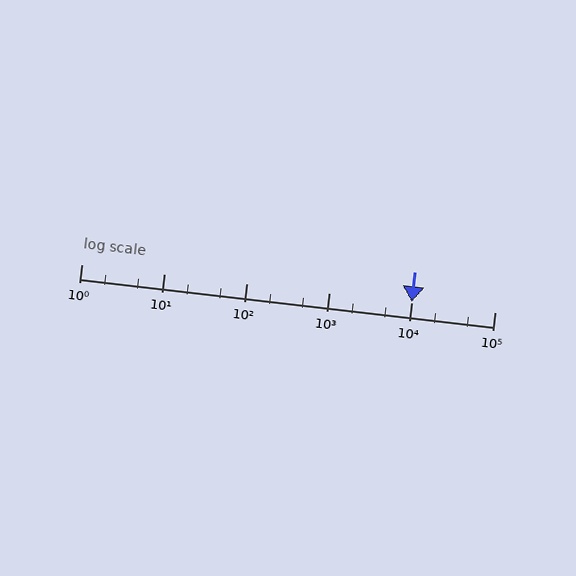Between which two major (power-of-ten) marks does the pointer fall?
The pointer is between 10000 and 100000.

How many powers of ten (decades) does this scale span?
The scale spans 5 decades, from 1 to 100000.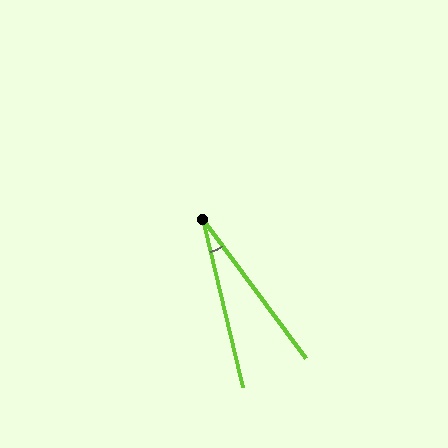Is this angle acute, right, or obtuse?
It is acute.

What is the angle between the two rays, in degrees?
Approximately 23 degrees.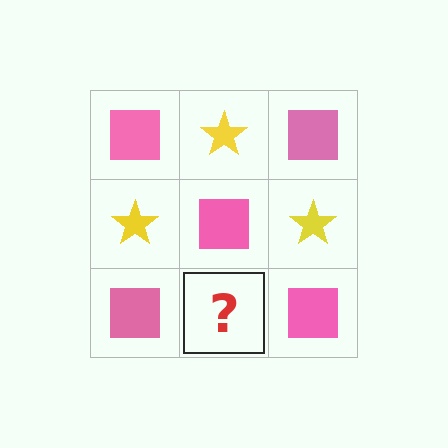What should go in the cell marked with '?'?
The missing cell should contain a yellow star.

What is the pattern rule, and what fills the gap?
The rule is that it alternates pink square and yellow star in a checkerboard pattern. The gap should be filled with a yellow star.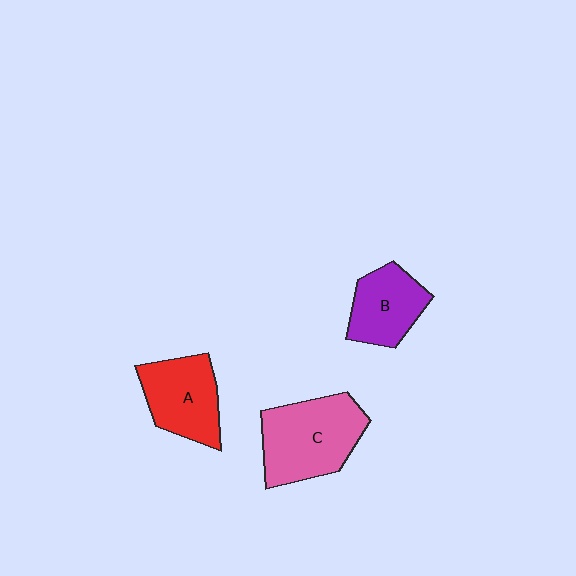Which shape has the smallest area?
Shape B (purple).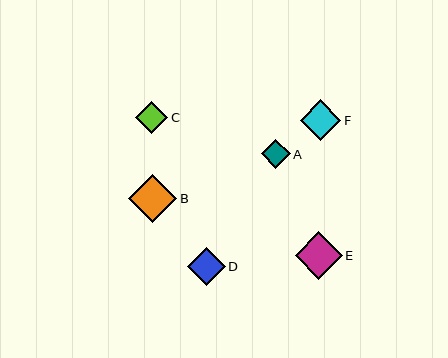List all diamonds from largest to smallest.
From largest to smallest: B, E, F, D, C, A.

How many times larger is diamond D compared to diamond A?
Diamond D is approximately 1.3 times the size of diamond A.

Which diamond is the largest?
Diamond B is the largest with a size of approximately 48 pixels.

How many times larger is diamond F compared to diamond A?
Diamond F is approximately 1.4 times the size of diamond A.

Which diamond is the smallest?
Diamond A is the smallest with a size of approximately 29 pixels.